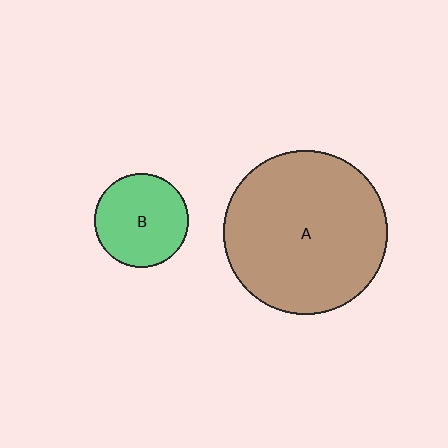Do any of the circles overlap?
No, none of the circles overlap.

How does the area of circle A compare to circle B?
Approximately 3.1 times.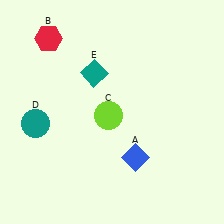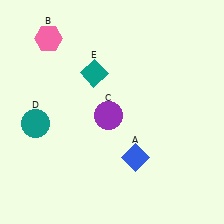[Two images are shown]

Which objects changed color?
B changed from red to pink. C changed from lime to purple.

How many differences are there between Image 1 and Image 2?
There are 2 differences between the two images.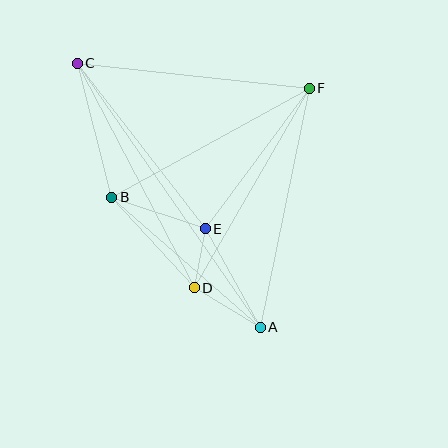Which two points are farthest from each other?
Points A and C are farthest from each other.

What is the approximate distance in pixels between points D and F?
The distance between D and F is approximately 230 pixels.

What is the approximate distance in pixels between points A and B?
The distance between A and B is approximately 197 pixels.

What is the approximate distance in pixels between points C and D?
The distance between C and D is approximately 253 pixels.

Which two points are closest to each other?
Points D and E are closest to each other.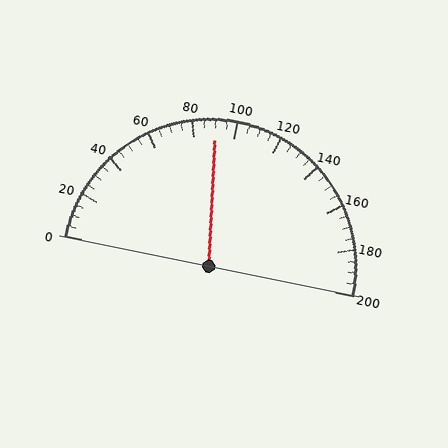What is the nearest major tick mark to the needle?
The nearest major tick mark is 80.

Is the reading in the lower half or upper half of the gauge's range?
The reading is in the lower half of the range (0 to 200).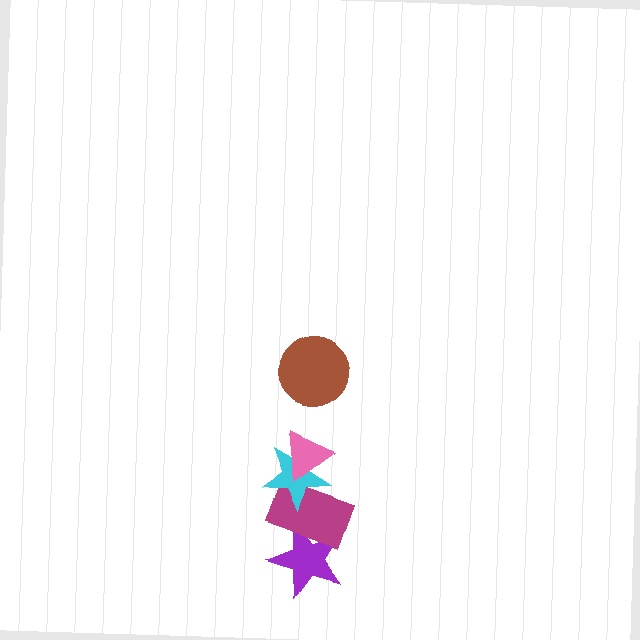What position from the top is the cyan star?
The cyan star is 3rd from the top.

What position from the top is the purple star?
The purple star is 5th from the top.